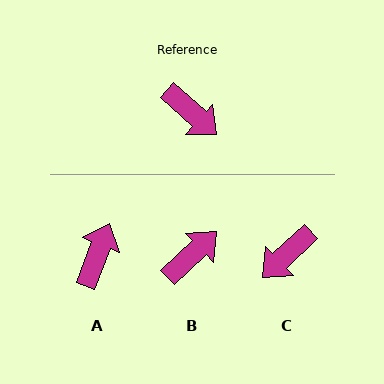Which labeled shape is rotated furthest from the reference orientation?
A, about 111 degrees away.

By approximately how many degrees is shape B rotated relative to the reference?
Approximately 86 degrees counter-clockwise.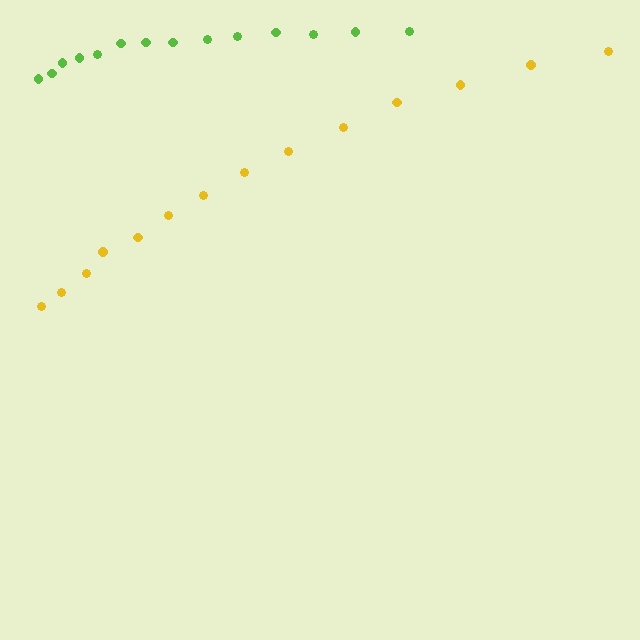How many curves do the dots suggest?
There are 2 distinct paths.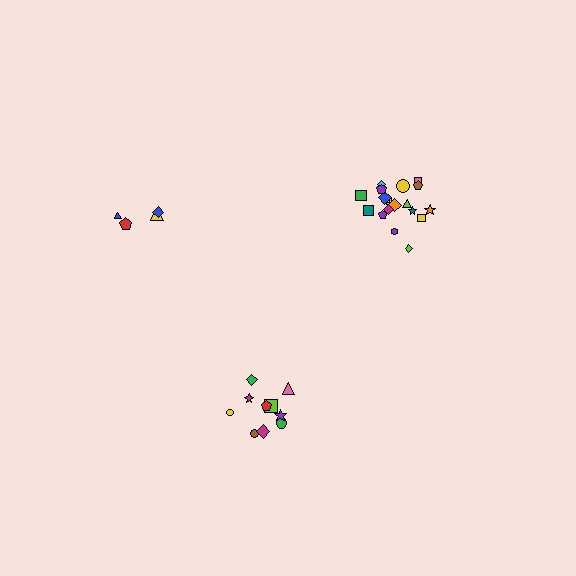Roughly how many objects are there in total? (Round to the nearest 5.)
Roughly 30 objects in total.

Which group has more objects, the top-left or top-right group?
The top-right group.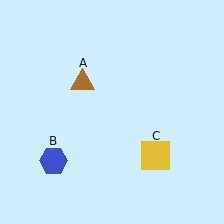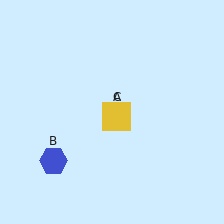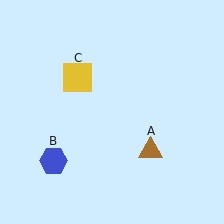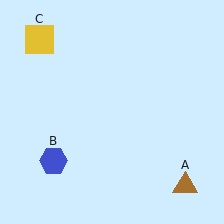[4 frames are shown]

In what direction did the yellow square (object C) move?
The yellow square (object C) moved up and to the left.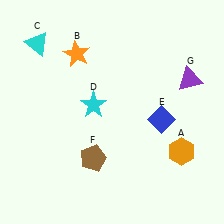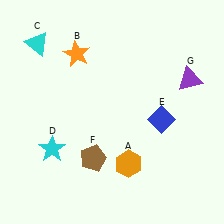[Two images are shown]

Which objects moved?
The objects that moved are: the orange hexagon (A), the cyan star (D).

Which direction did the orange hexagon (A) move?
The orange hexagon (A) moved left.